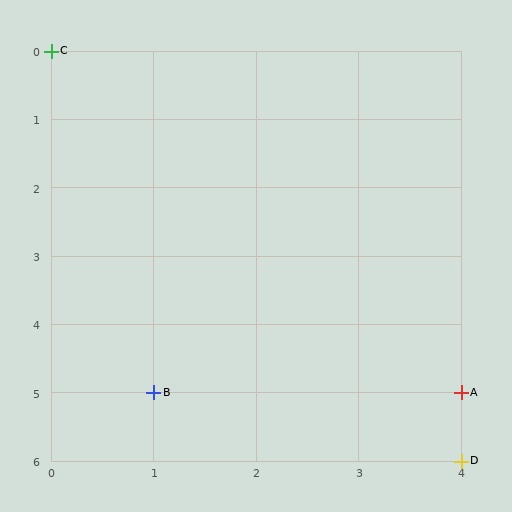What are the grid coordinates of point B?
Point B is at grid coordinates (1, 5).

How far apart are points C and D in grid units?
Points C and D are 4 columns and 6 rows apart (about 7.2 grid units diagonally).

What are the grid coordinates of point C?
Point C is at grid coordinates (0, 0).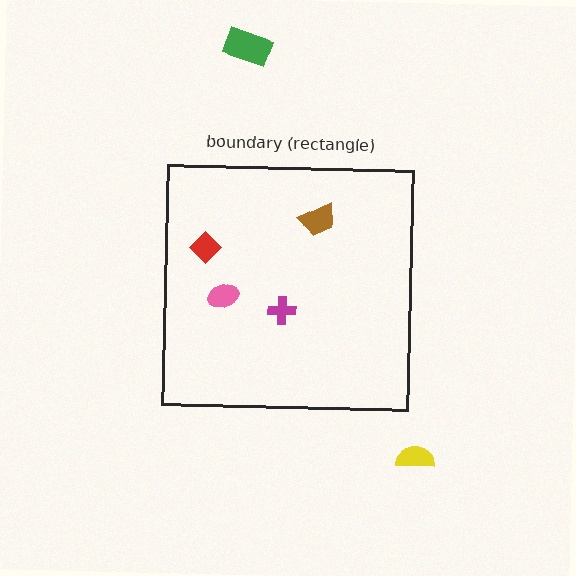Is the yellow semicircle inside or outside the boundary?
Outside.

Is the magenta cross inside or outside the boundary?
Inside.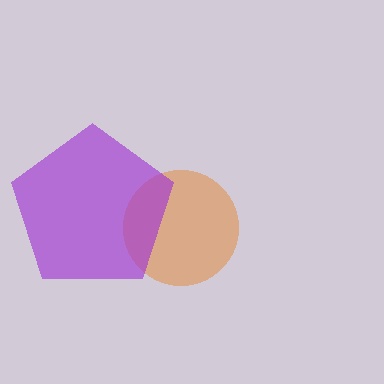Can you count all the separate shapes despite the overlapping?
Yes, there are 2 separate shapes.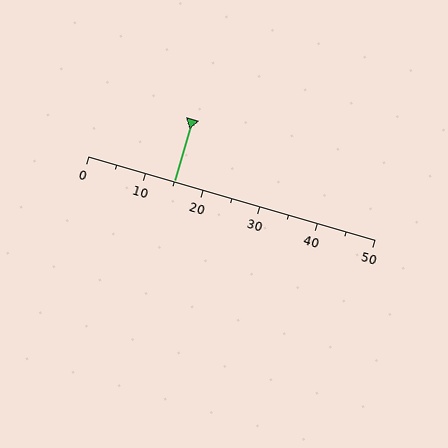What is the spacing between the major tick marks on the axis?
The major ticks are spaced 10 apart.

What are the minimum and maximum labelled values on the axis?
The axis runs from 0 to 50.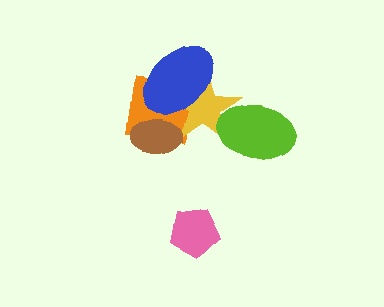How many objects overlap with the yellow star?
4 objects overlap with the yellow star.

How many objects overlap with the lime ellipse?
1 object overlaps with the lime ellipse.